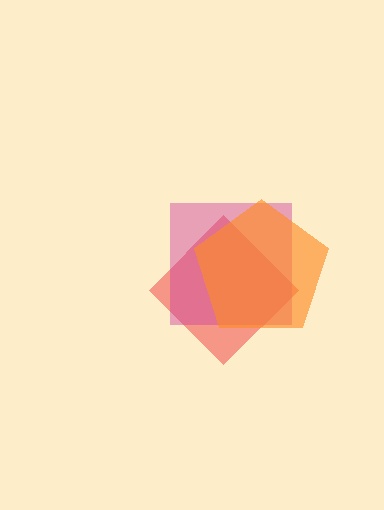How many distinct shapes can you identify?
There are 3 distinct shapes: a red diamond, a magenta square, an orange pentagon.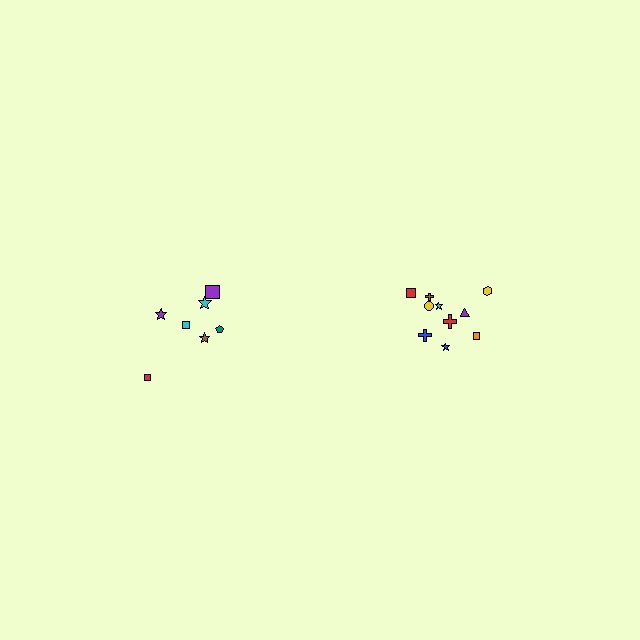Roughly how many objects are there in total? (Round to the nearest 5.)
Roughly 15 objects in total.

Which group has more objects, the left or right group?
The right group.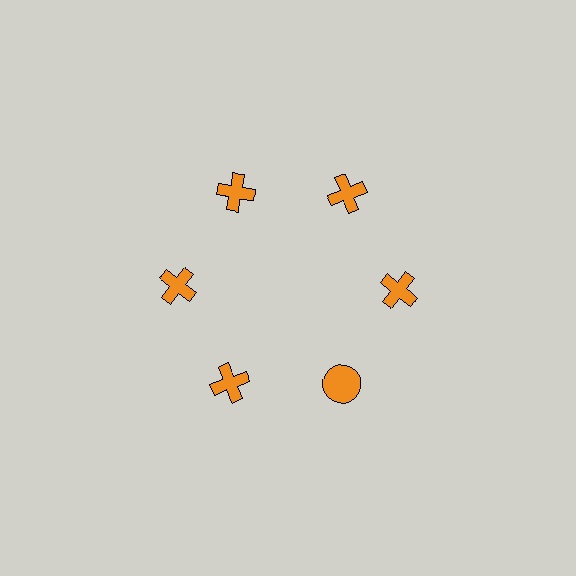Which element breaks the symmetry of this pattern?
The orange circle at roughly the 5 o'clock position breaks the symmetry. All other shapes are orange crosses.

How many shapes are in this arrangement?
There are 6 shapes arranged in a ring pattern.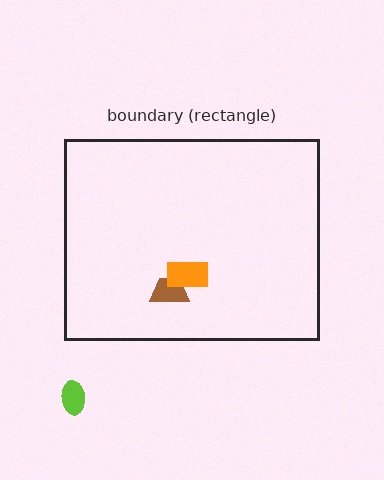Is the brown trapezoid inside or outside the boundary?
Inside.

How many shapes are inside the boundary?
2 inside, 1 outside.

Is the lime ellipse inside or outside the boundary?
Outside.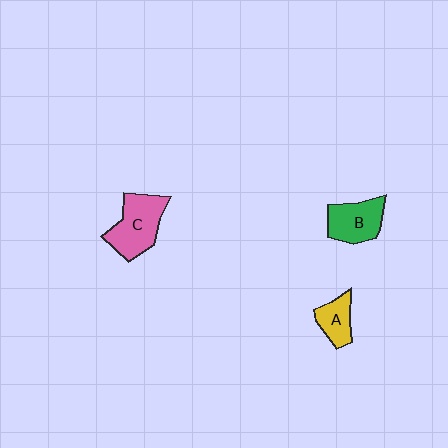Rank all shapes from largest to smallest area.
From largest to smallest: C (pink), B (green), A (yellow).